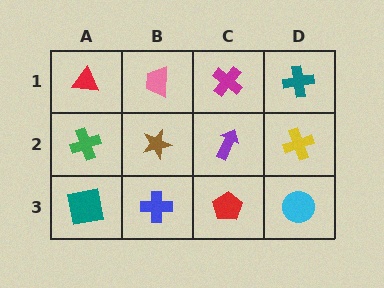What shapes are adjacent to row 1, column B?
A brown star (row 2, column B), a red triangle (row 1, column A), a magenta cross (row 1, column C).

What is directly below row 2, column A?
A teal square.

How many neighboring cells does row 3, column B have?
3.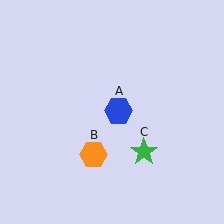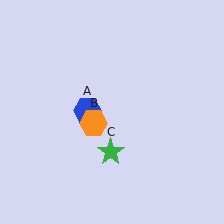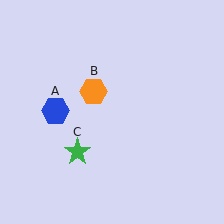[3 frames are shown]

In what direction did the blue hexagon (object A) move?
The blue hexagon (object A) moved left.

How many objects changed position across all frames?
3 objects changed position: blue hexagon (object A), orange hexagon (object B), green star (object C).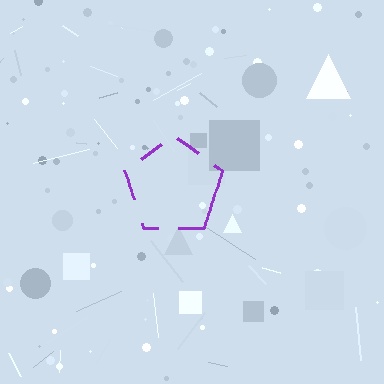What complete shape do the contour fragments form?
The contour fragments form a pentagon.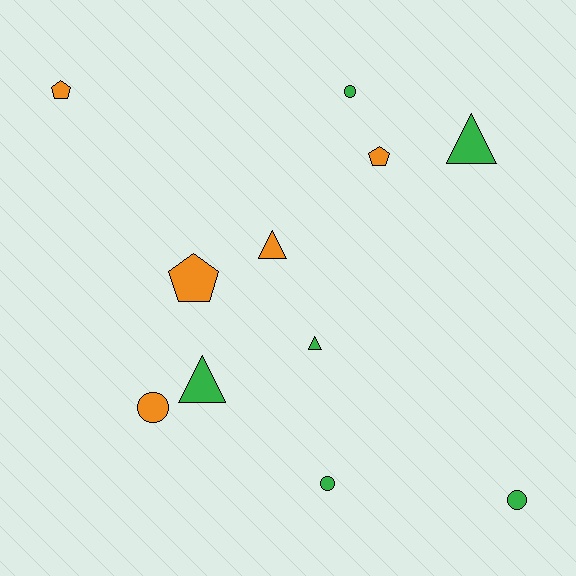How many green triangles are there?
There are 3 green triangles.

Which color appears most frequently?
Green, with 6 objects.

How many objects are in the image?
There are 11 objects.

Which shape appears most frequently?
Circle, with 4 objects.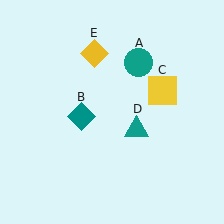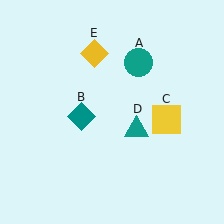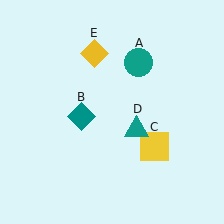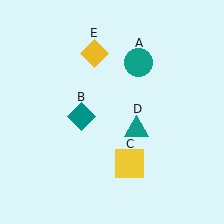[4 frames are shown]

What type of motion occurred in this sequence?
The yellow square (object C) rotated clockwise around the center of the scene.